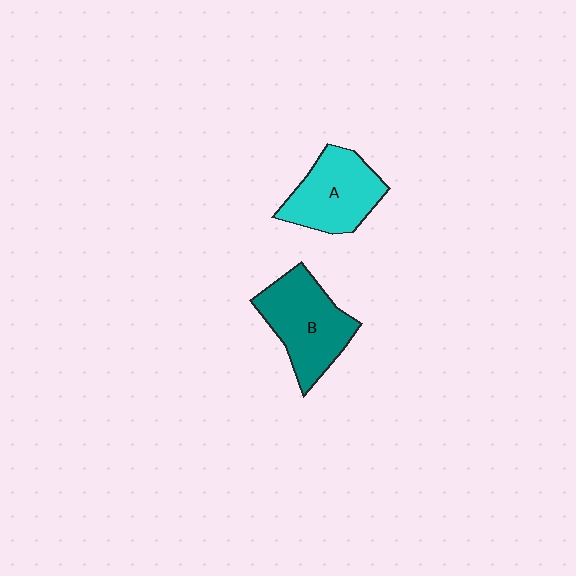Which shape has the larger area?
Shape B (teal).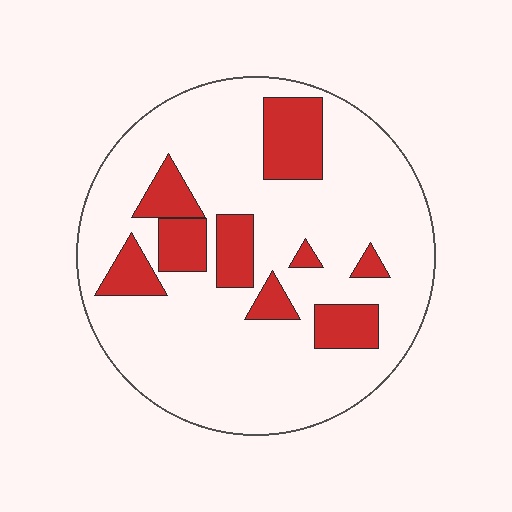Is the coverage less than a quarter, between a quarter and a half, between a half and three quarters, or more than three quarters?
Less than a quarter.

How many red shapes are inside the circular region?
9.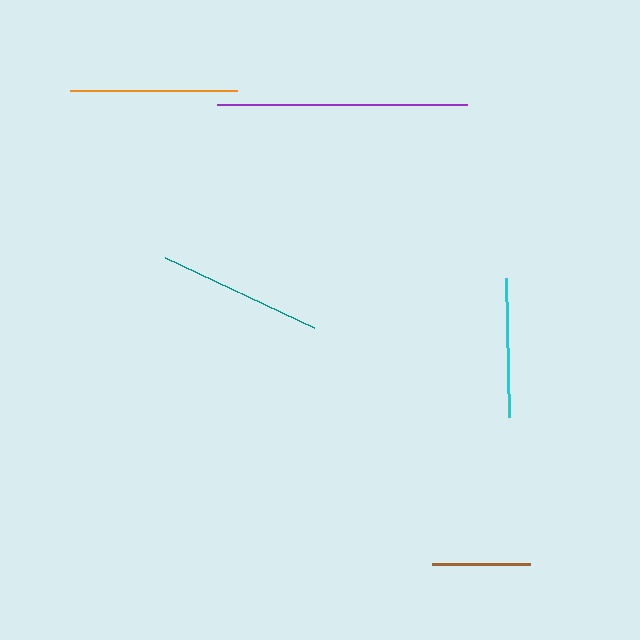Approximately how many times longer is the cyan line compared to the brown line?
The cyan line is approximately 1.4 times the length of the brown line.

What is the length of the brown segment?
The brown segment is approximately 99 pixels long.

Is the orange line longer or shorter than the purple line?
The purple line is longer than the orange line.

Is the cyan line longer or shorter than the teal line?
The teal line is longer than the cyan line.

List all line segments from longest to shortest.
From longest to shortest: purple, orange, teal, cyan, brown.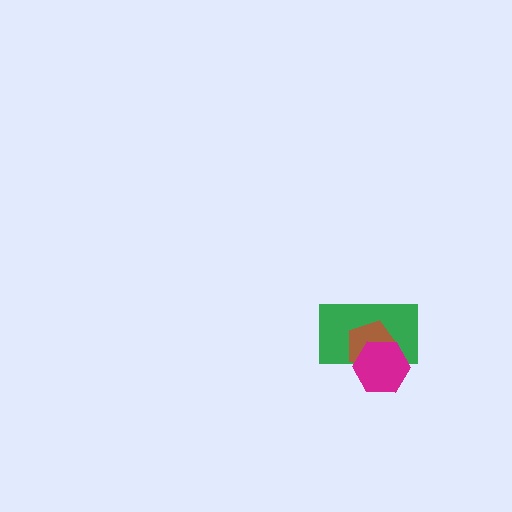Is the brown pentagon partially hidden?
Yes, it is partially covered by another shape.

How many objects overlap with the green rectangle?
2 objects overlap with the green rectangle.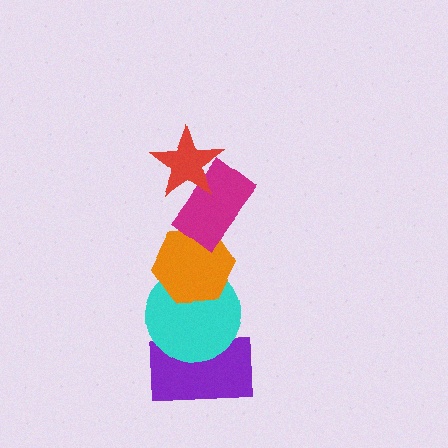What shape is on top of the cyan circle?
The orange hexagon is on top of the cyan circle.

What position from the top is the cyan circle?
The cyan circle is 4th from the top.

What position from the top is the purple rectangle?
The purple rectangle is 5th from the top.